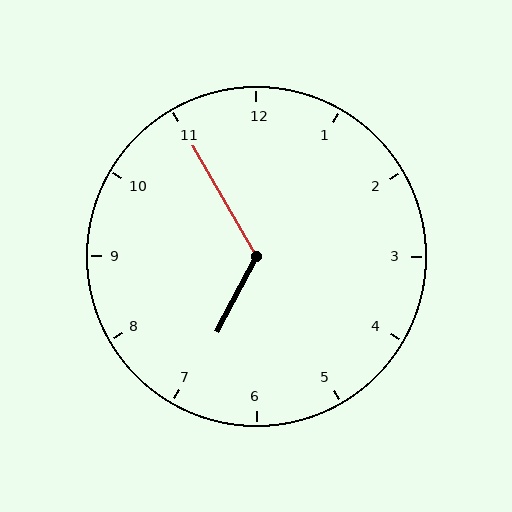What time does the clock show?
6:55.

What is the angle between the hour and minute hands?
Approximately 122 degrees.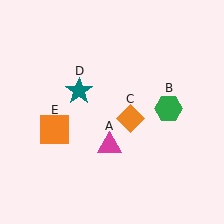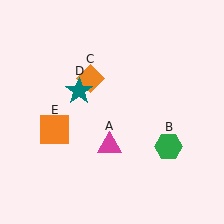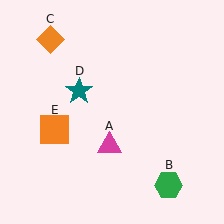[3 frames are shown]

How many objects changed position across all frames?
2 objects changed position: green hexagon (object B), orange diamond (object C).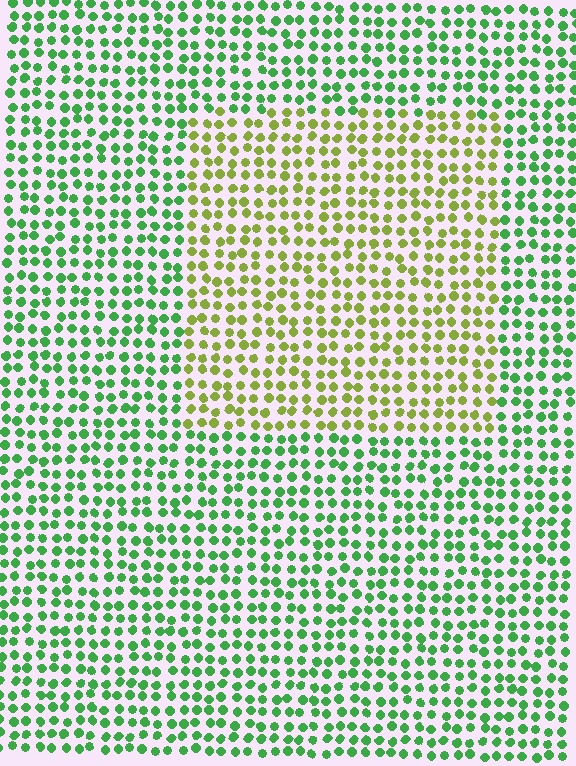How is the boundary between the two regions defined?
The boundary is defined purely by a slight shift in hue (about 47 degrees). Spacing, size, and orientation are identical on both sides.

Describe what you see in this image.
The image is filled with small green elements in a uniform arrangement. A rectangle-shaped region is visible where the elements are tinted to a slightly different hue, forming a subtle color boundary.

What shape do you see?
I see a rectangle.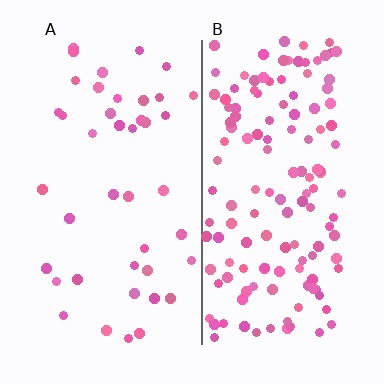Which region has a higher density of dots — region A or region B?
B (the right).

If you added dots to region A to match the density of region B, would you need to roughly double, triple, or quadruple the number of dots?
Approximately triple.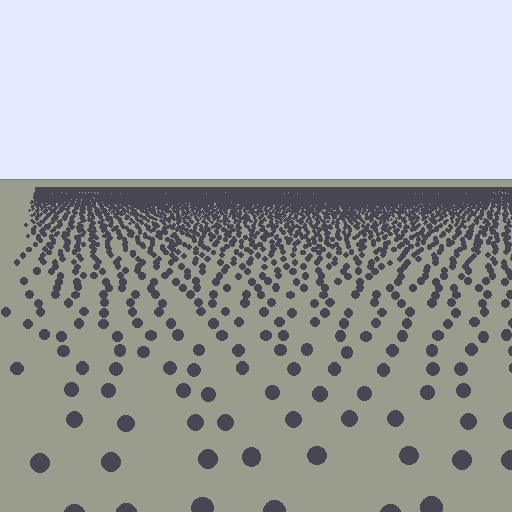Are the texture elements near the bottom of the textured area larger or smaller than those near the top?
Larger. Near the bottom, elements are closer to the viewer and appear at a bigger on-screen size.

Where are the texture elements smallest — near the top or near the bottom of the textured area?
Near the top.